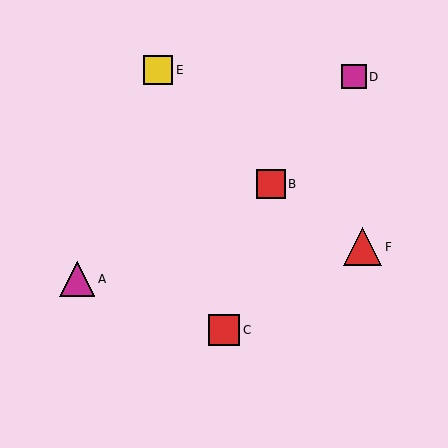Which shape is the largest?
The red triangle (labeled F) is the largest.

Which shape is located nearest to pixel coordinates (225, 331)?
The red square (labeled C) at (224, 330) is nearest to that location.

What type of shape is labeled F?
Shape F is a red triangle.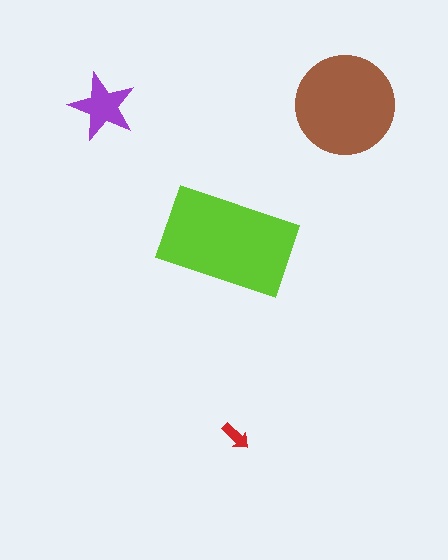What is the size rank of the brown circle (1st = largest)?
2nd.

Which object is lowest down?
The red arrow is bottommost.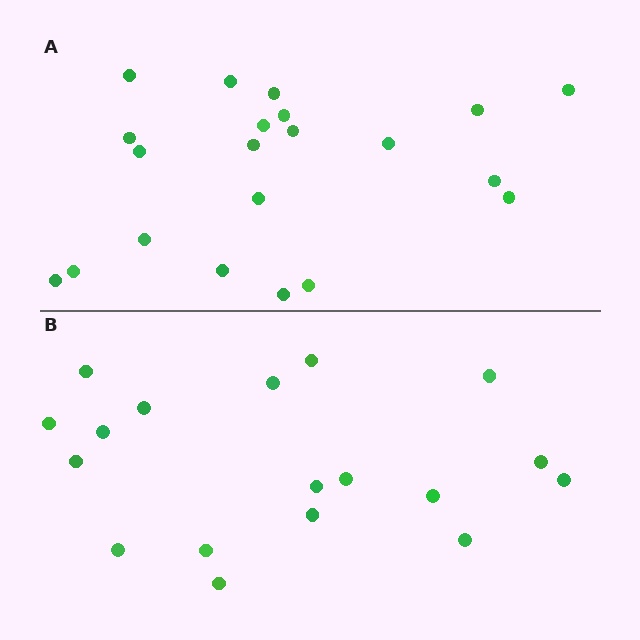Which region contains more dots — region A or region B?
Region A (the top region) has more dots.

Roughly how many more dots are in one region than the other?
Region A has just a few more — roughly 2 or 3 more dots than region B.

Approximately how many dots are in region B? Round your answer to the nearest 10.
About 20 dots. (The exact count is 18, which rounds to 20.)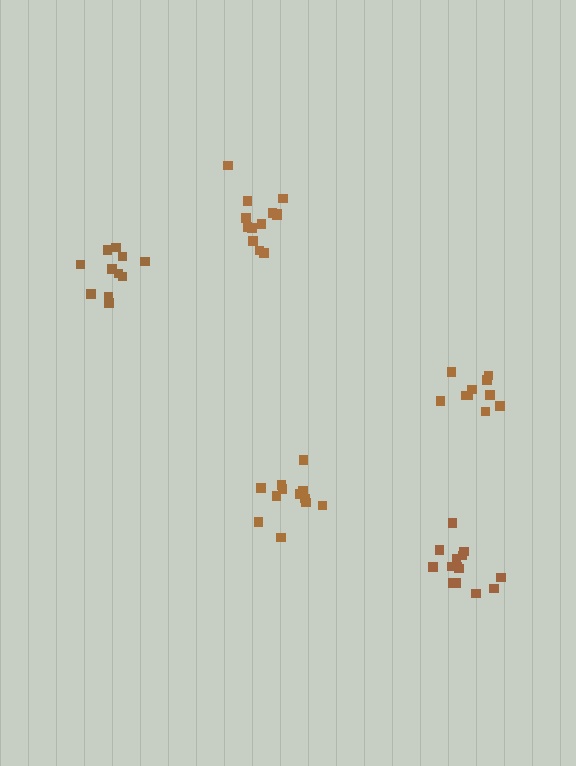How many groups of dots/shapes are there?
There are 5 groups.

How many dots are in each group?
Group 1: 10 dots, Group 2: 12 dots, Group 3: 13 dots, Group 4: 11 dots, Group 5: 14 dots (60 total).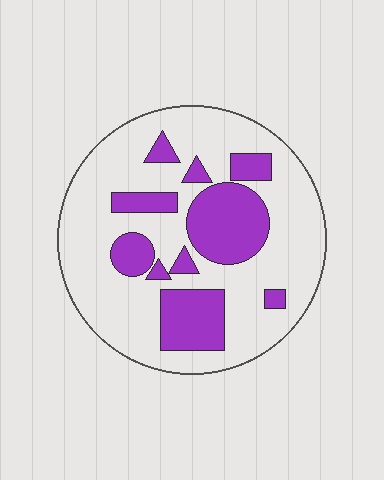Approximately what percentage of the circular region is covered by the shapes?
Approximately 30%.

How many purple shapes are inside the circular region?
10.